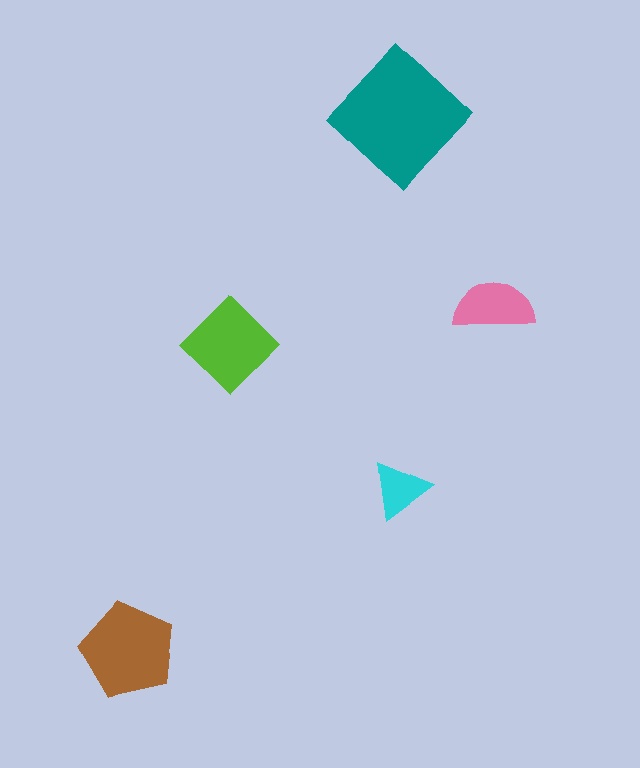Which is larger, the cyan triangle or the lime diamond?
The lime diamond.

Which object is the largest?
The teal diamond.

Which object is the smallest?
The cyan triangle.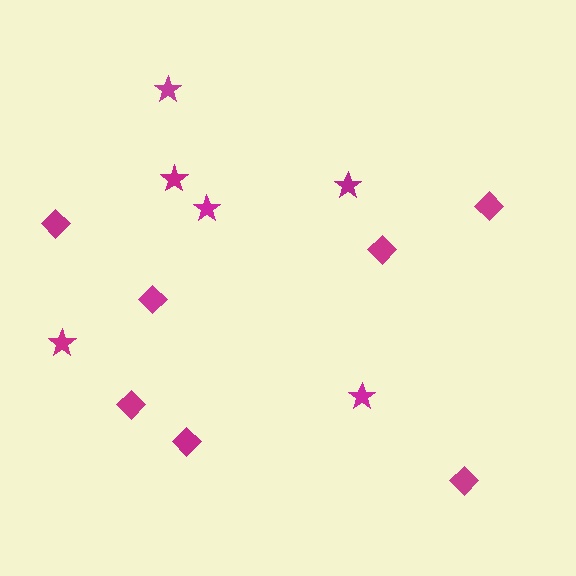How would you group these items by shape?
There are 2 groups: one group of diamonds (7) and one group of stars (6).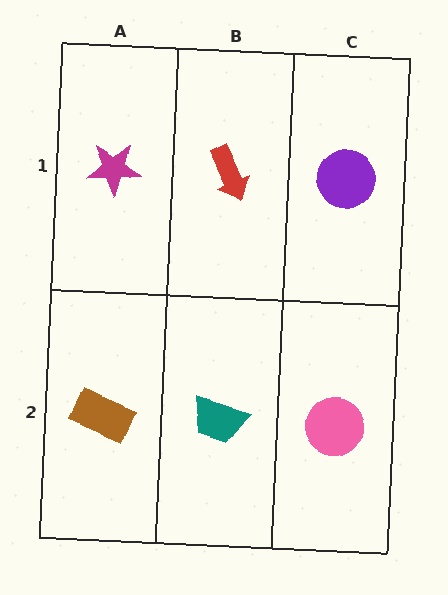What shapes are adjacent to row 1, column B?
A teal trapezoid (row 2, column B), a magenta star (row 1, column A), a purple circle (row 1, column C).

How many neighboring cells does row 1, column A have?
2.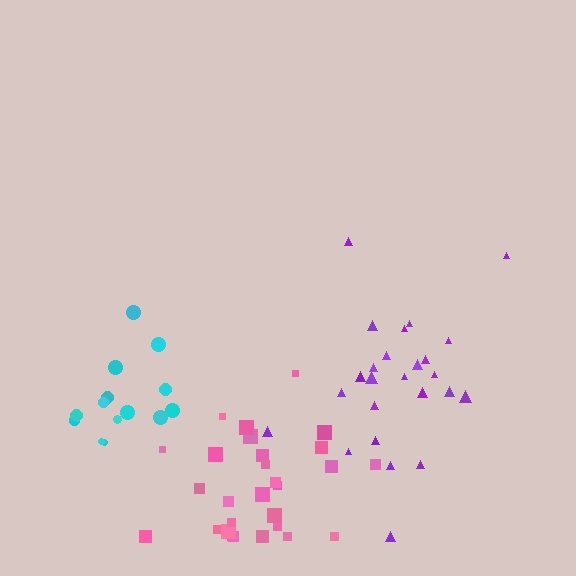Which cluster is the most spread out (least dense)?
Cyan.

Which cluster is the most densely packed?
Pink.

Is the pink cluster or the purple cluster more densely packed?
Pink.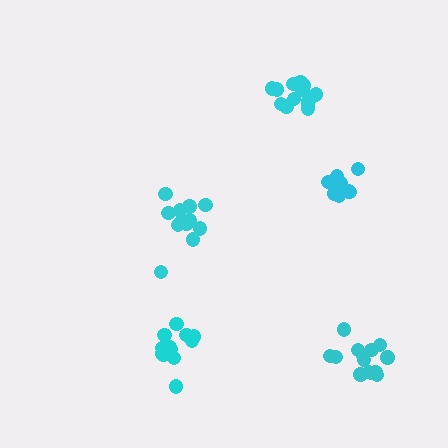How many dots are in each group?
Group 1: 12 dots, Group 2: 11 dots, Group 3: 14 dots, Group 4: 12 dots, Group 5: 13 dots (62 total).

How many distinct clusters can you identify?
There are 5 distinct clusters.